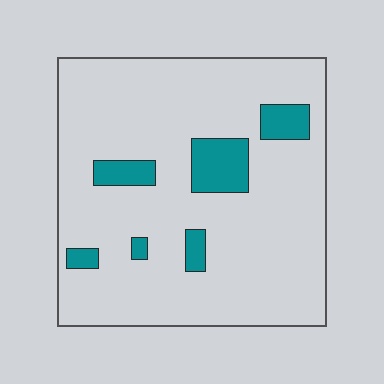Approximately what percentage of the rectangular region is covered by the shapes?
Approximately 10%.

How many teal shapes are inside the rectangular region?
6.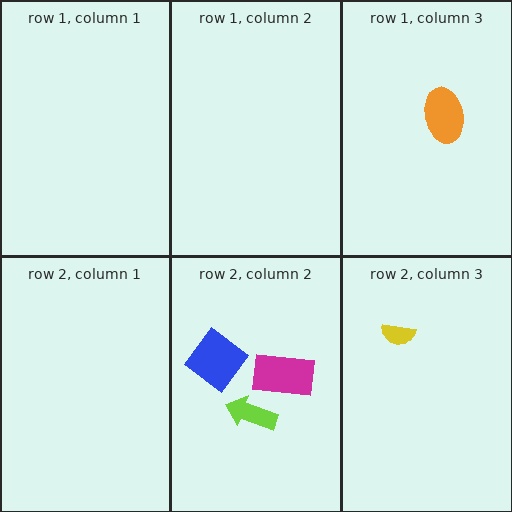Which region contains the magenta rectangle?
The row 2, column 2 region.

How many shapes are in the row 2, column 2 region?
3.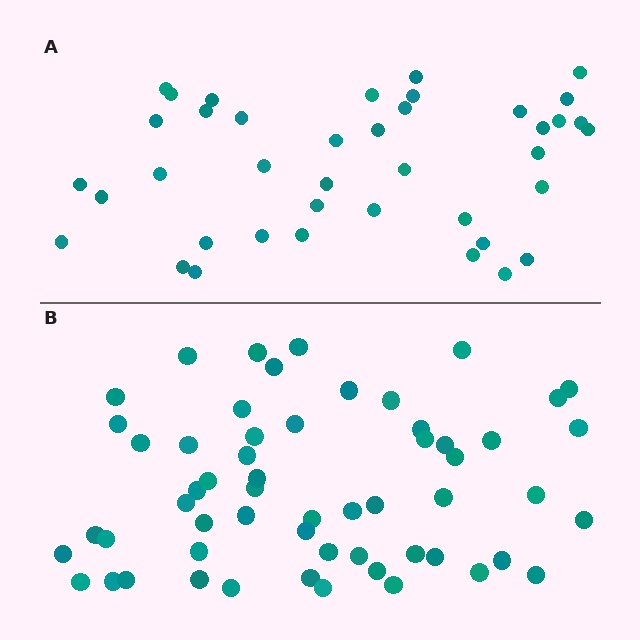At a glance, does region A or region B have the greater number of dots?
Region B (the bottom region) has more dots.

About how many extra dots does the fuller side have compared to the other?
Region B has approximately 15 more dots than region A.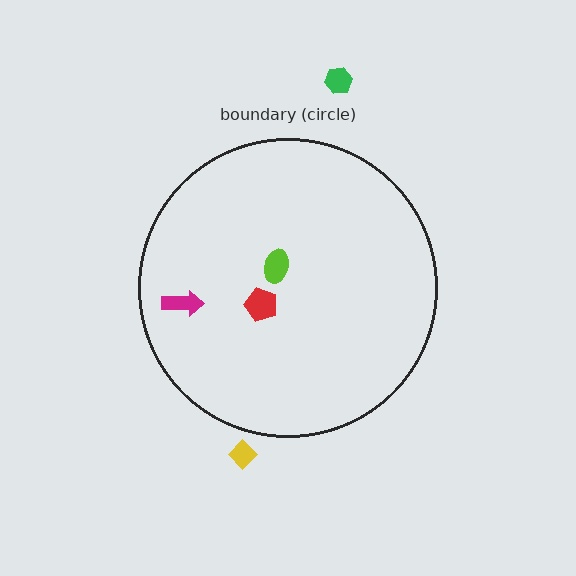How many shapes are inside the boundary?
3 inside, 2 outside.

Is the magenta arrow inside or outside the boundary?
Inside.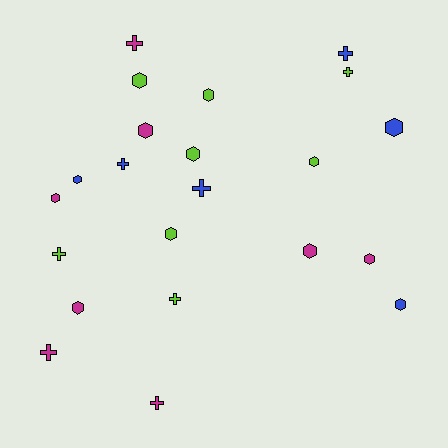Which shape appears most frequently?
Hexagon, with 13 objects.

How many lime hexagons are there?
There are 5 lime hexagons.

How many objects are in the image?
There are 22 objects.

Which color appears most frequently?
Magenta, with 8 objects.